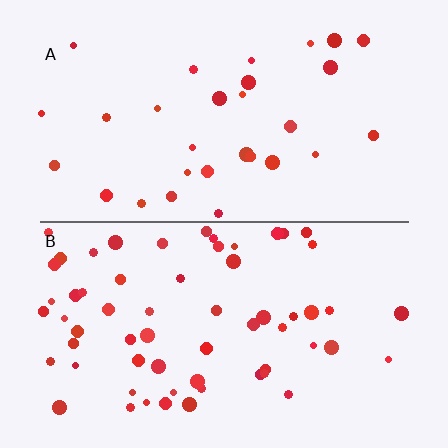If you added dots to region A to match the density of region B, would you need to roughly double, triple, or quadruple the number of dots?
Approximately double.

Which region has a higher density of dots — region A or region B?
B (the bottom).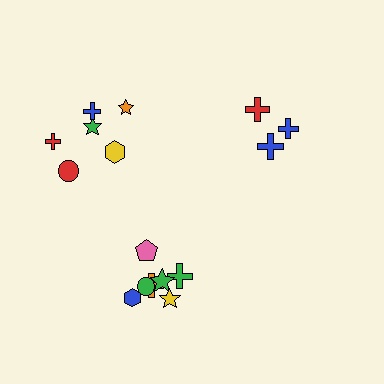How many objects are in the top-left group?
There are 6 objects.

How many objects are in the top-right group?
There are 3 objects.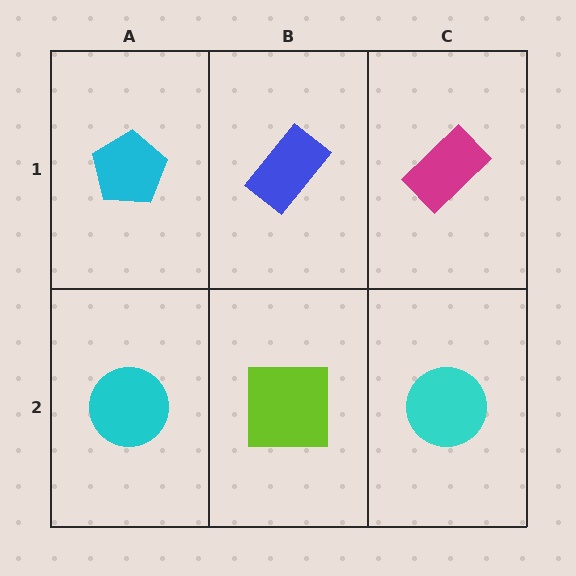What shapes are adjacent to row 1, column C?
A cyan circle (row 2, column C), a blue rectangle (row 1, column B).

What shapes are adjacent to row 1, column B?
A lime square (row 2, column B), a cyan pentagon (row 1, column A), a magenta rectangle (row 1, column C).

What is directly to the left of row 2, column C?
A lime square.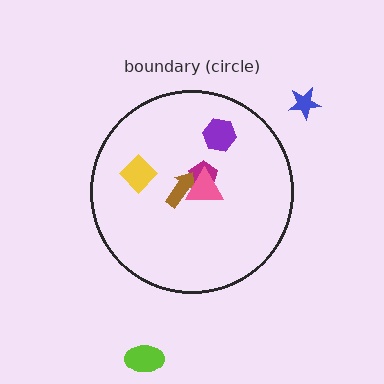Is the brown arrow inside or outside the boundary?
Inside.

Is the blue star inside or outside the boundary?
Outside.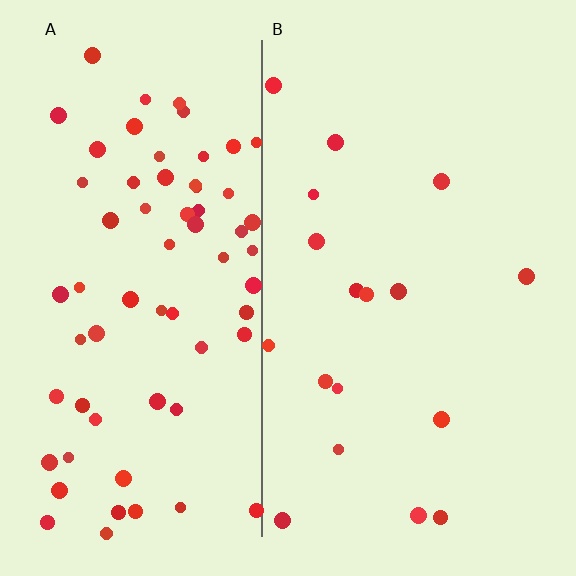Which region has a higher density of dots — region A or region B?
A (the left).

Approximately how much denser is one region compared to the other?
Approximately 3.7× — region A over region B.